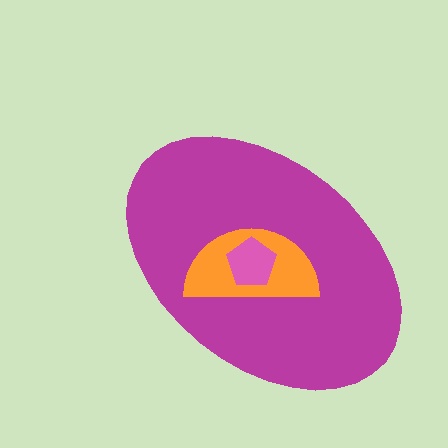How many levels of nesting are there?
3.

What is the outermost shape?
The magenta ellipse.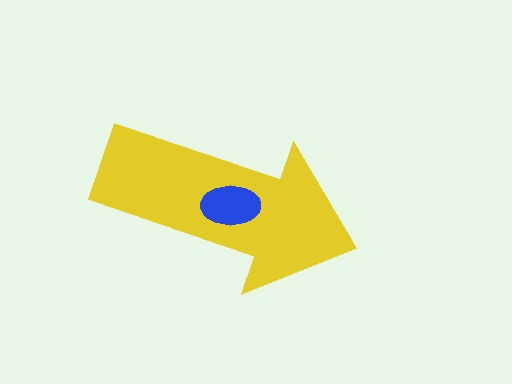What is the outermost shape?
The yellow arrow.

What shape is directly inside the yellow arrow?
The blue ellipse.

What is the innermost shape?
The blue ellipse.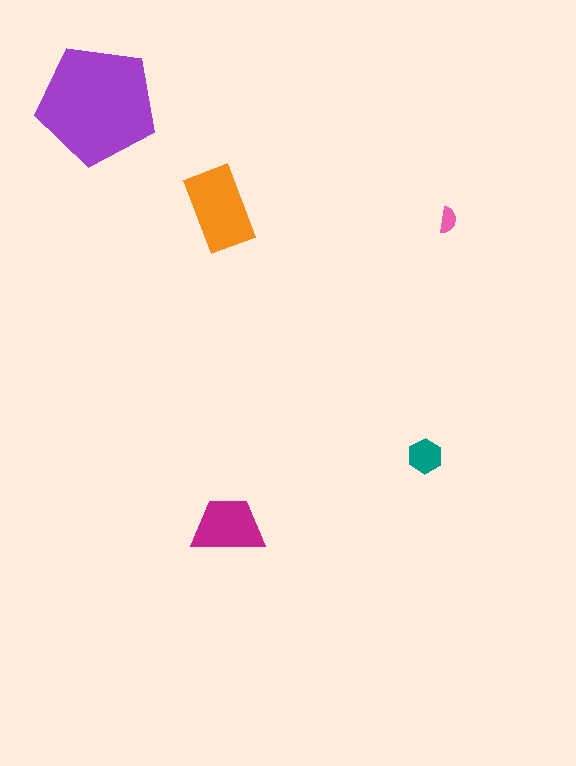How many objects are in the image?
There are 5 objects in the image.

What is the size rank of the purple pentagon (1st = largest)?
1st.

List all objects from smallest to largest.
The pink semicircle, the teal hexagon, the magenta trapezoid, the orange rectangle, the purple pentagon.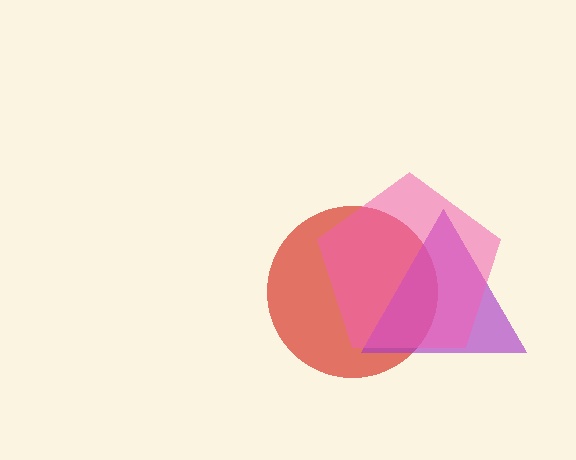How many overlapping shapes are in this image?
There are 3 overlapping shapes in the image.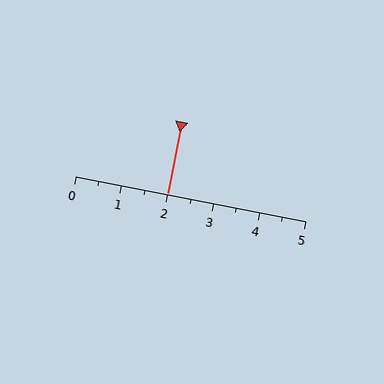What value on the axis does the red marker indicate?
The marker indicates approximately 2.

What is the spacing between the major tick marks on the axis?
The major ticks are spaced 1 apart.